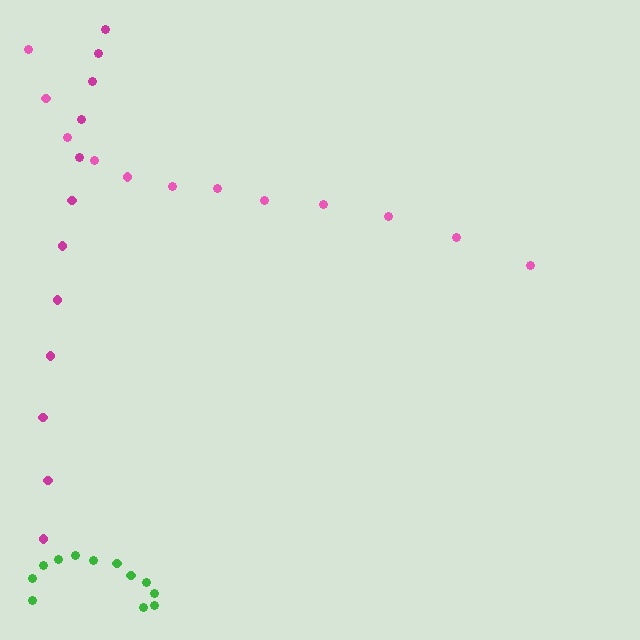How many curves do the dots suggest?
There are 3 distinct paths.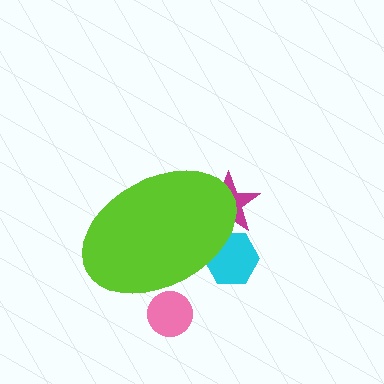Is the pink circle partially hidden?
Yes, the pink circle is partially hidden behind the lime ellipse.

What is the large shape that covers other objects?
A lime ellipse.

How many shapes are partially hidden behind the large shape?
3 shapes are partially hidden.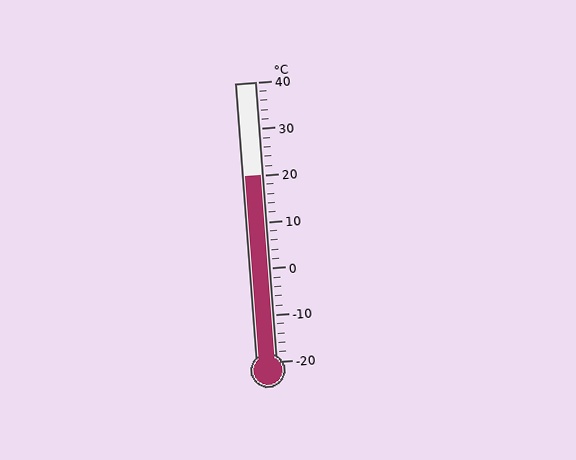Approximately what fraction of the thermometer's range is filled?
The thermometer is filled to approximately 65% of its range.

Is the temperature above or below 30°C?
The temperature is below 30°C.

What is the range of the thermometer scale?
The thermometer scale ranges from -20°C to 40°C.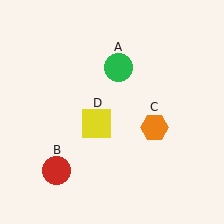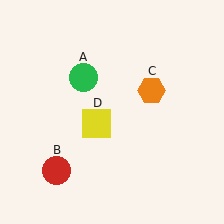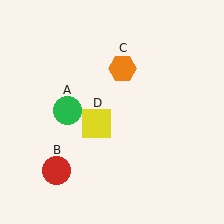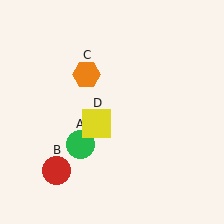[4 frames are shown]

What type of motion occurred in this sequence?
The green circle (object A), orange hexagon (object C) rotated counterclockwise around the center of the scene.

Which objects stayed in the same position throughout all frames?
Red circle (object B) and yellow square (object D) remained stationary.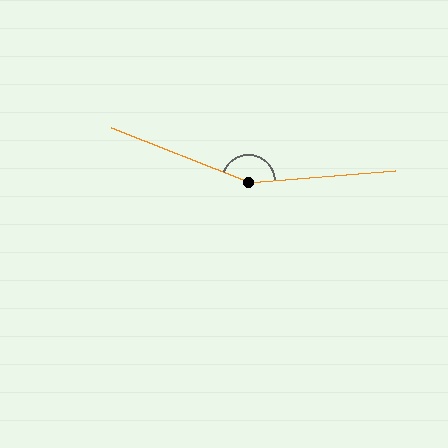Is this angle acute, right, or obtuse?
It is obtuse.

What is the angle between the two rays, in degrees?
Approximately 154 degrees.